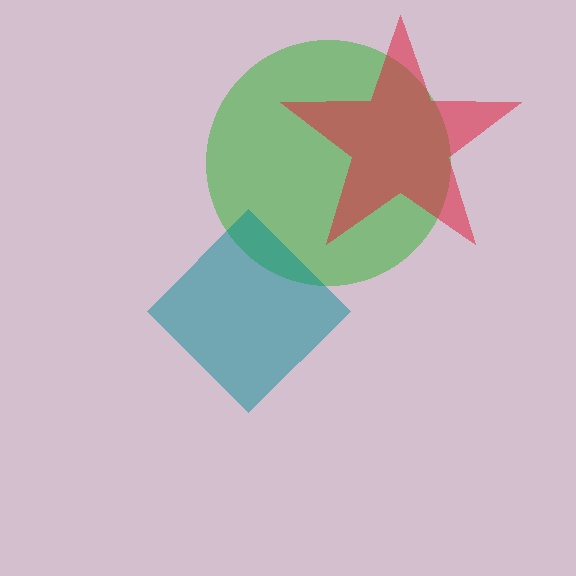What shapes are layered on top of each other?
The layered shapes are: a green circle, a red star, a teal diamond.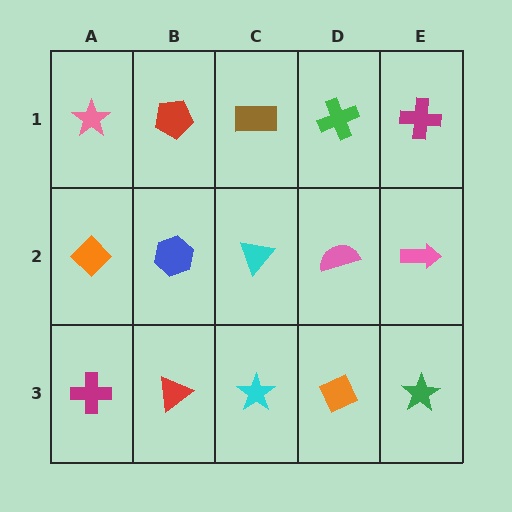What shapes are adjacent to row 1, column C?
A cyan triangle (row 2, column C), a red pentagon (row 1, column B), a green cross (row 1, column D).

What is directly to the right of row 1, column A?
A red pentagon.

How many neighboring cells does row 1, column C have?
3.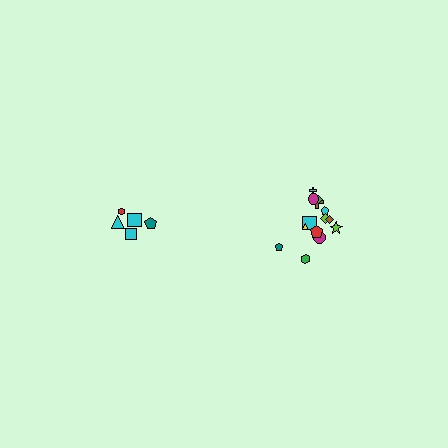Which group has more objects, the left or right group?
The right group.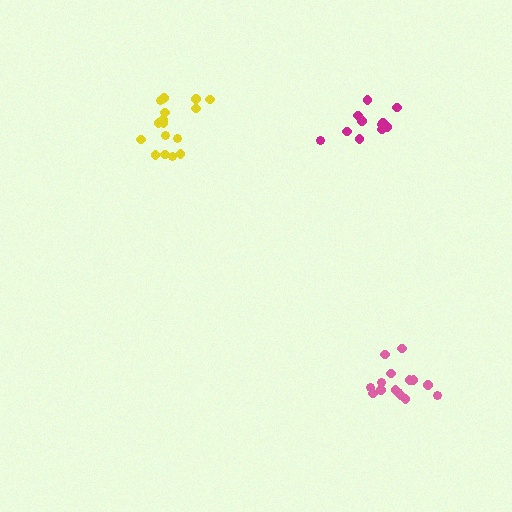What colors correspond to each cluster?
The clusters are colored: magenta, yellow, pink.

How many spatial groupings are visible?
There are 3 spatial groupings.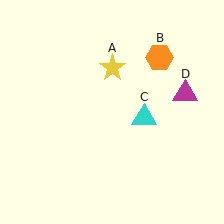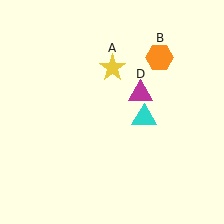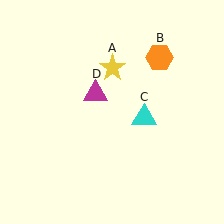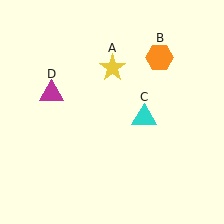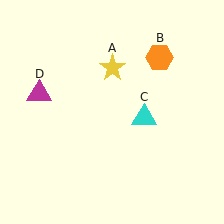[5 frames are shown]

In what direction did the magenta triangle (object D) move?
The magenta triangle (object D) moved left.